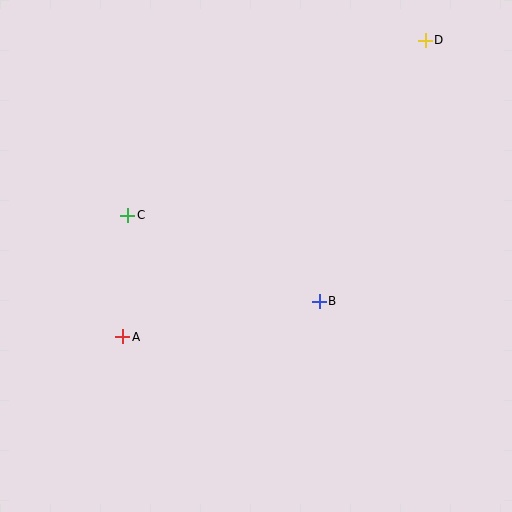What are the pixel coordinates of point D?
Point D is at (425, 40).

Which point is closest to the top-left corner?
Point C is closest to the top-left corner.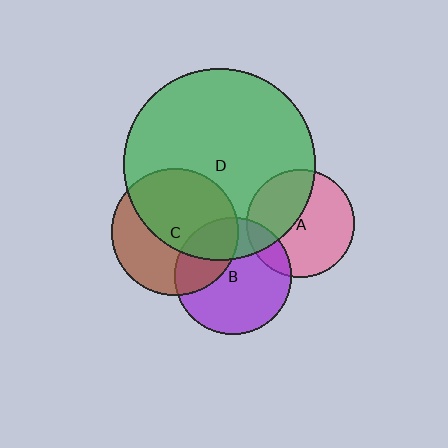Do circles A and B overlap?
Yes.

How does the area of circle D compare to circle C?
Approximately 2.3 times.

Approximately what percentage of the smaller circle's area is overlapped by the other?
Approximately 15%.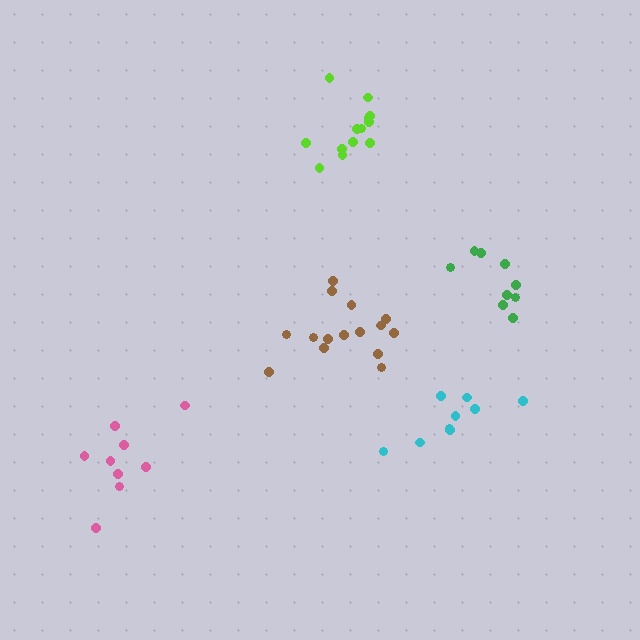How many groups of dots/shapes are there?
There are 5 groups.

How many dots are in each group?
Group 1: 13 dots, Group 2: 9 dots, Group 3: 15 dots, Group 4: 9 dots, Group 5: 9 dots (55 total).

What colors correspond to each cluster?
The clusters are colored: lime, cyan, brown, green, pink.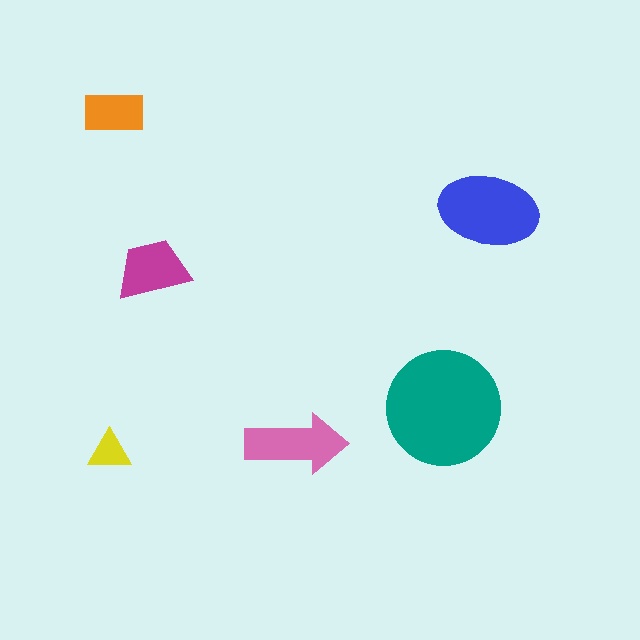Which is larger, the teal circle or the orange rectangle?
The teal circle.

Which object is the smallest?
The yellow triangle.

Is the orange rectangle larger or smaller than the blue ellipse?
Smaller.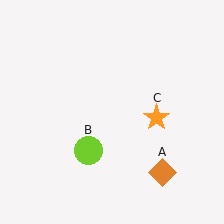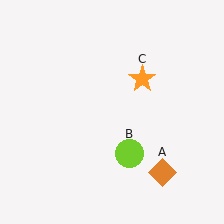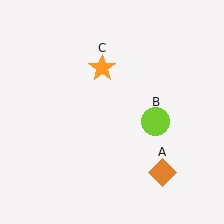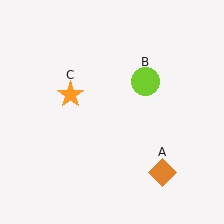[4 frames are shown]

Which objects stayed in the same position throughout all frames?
Orange diamond (object A) remained stationary.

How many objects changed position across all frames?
2 objects changed position: lime circle (object B), orange star (object C).